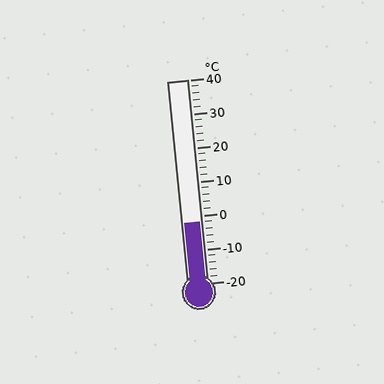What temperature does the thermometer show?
The thermometer shows approximately -2°C.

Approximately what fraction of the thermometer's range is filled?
The thermometer is filled to approximately 30% of its range.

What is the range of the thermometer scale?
The thermometer scale ranges from -20°C to 40°C.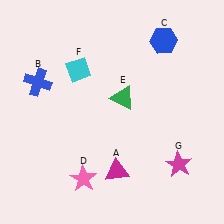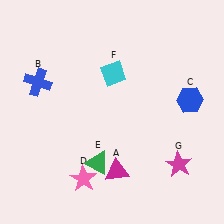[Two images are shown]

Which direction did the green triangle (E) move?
The green triangle (E) moved down.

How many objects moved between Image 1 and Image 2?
3 objects moved between the two images.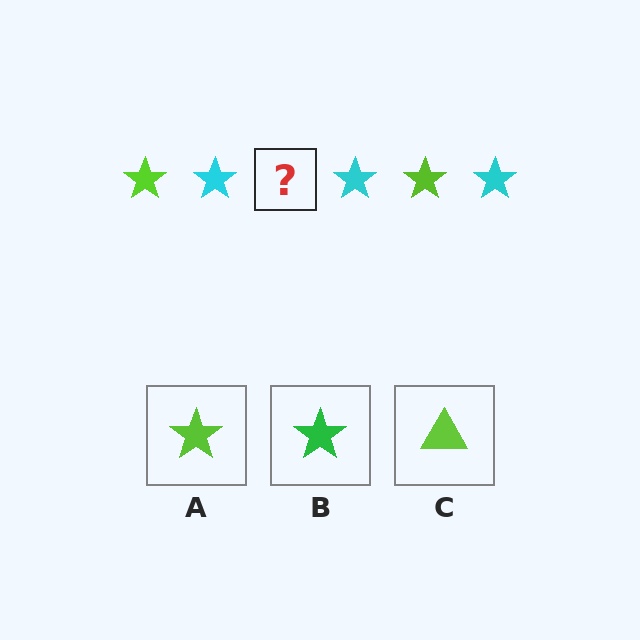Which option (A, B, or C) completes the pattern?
A.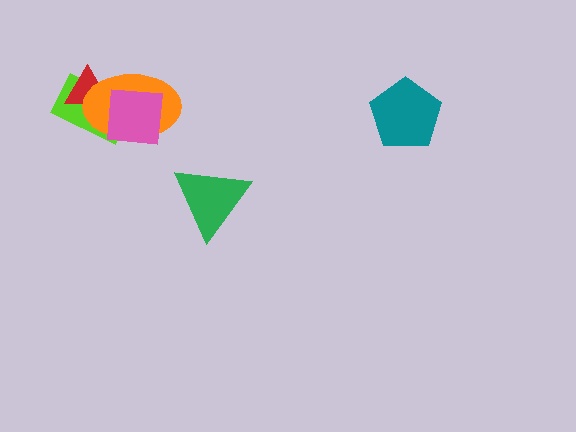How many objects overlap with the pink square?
3 objects overlap with the pink square.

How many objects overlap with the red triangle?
3 objects overlap with the red triangle.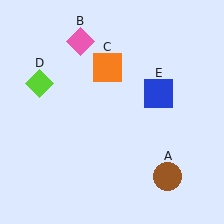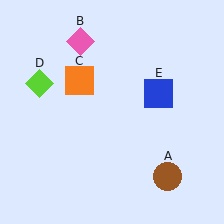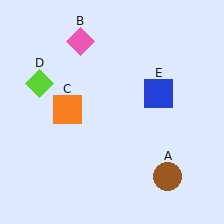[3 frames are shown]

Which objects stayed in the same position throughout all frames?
Brown circle (object A) and pink diamond (object B) and lime diamond (object D) and blue square (object E) remained stationary.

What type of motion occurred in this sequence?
The orange square (object C) rotated counterclockwise around the center of the scene.